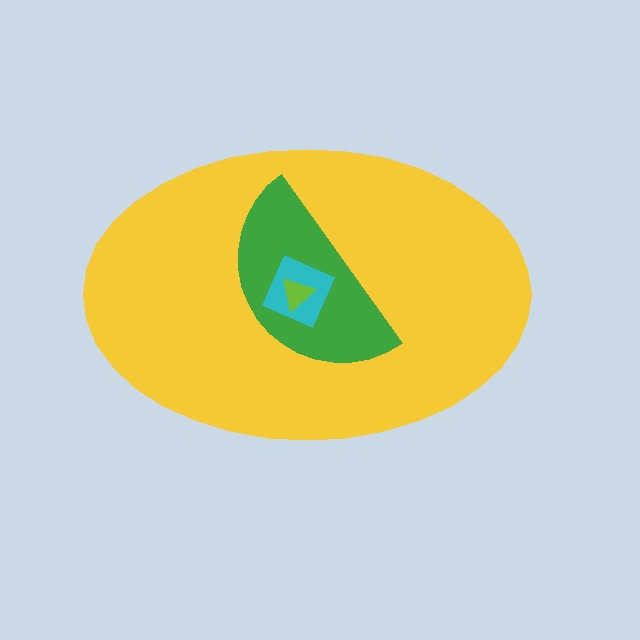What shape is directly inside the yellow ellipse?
The green semicircle.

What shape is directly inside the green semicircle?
The cyan square.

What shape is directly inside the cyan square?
The lime triangle.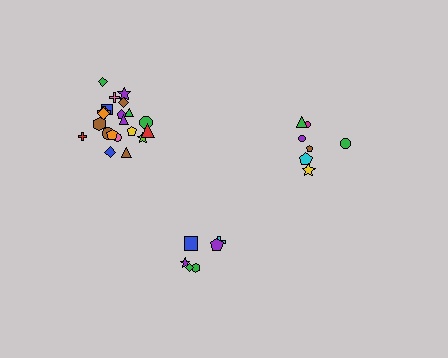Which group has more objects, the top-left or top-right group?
The top-left group.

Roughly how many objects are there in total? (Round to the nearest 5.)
Roughly 35 objects in total.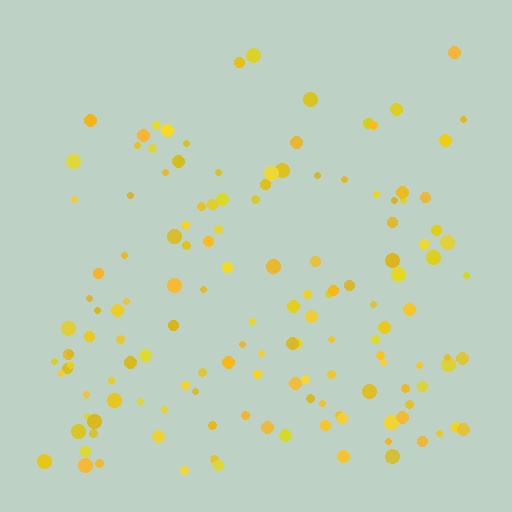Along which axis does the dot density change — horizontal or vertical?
Vertical.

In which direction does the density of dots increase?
From top to bottom, with the bottom side densest.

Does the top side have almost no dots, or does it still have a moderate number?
Still a moderate number, just noticeably fewer than the bottom.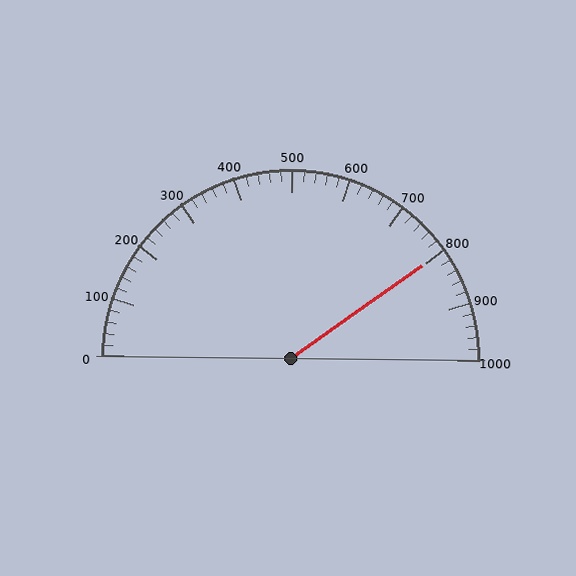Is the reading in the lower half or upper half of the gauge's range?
The reading is in the upper half of the range (0 to 1000).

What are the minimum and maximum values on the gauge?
The gauge ranges from 0 to 1000.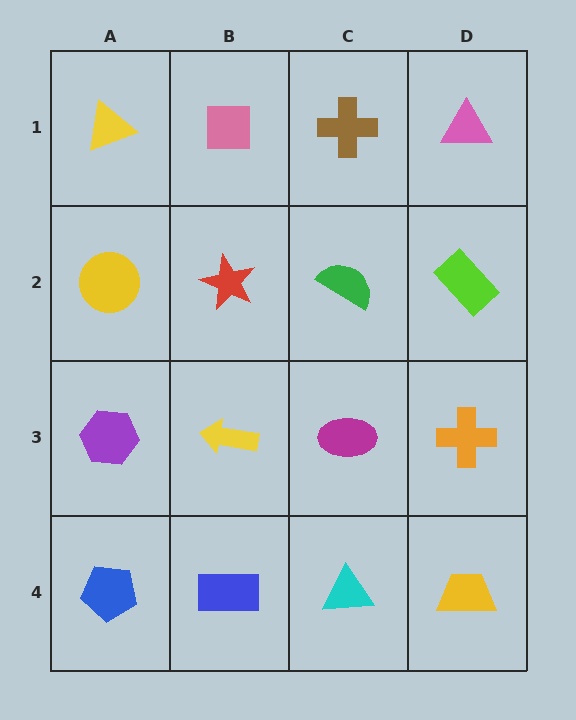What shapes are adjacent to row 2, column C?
A brown cross (row 1, column C), a magenta ellipse (row 3, column C), a red star (row 2, column B), a lime rectangle (row 2, column D).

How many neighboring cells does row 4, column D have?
2.